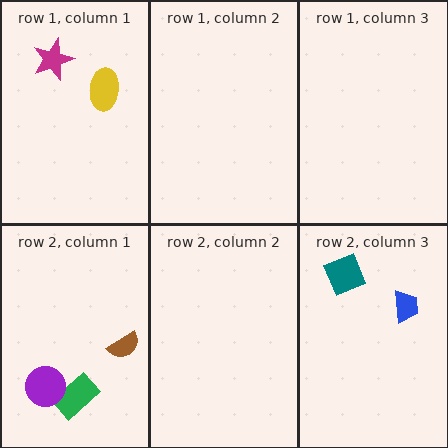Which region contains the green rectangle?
The row 2, column 1 region.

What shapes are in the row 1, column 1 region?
The magenta star, the yellow ellipse.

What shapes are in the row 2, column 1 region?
The green rectangle, the purple circle, the brown semicircle.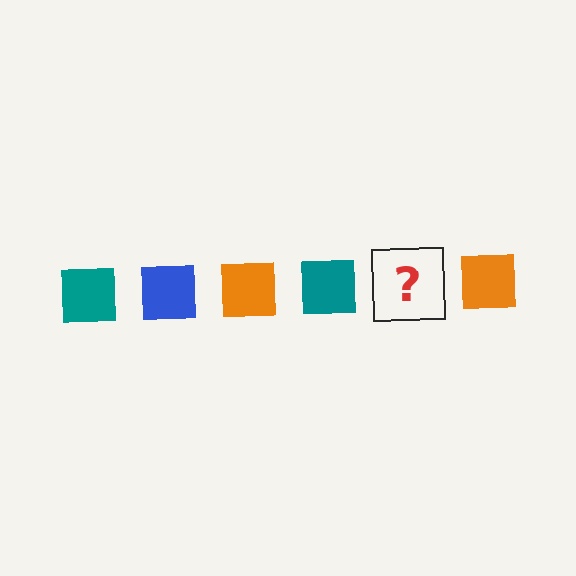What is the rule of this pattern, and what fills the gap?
The rule is that the pattern cycles through teal, blue, orange squares. The gap should be filled with a blue square.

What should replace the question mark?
The question mark should be replaced with a blue square.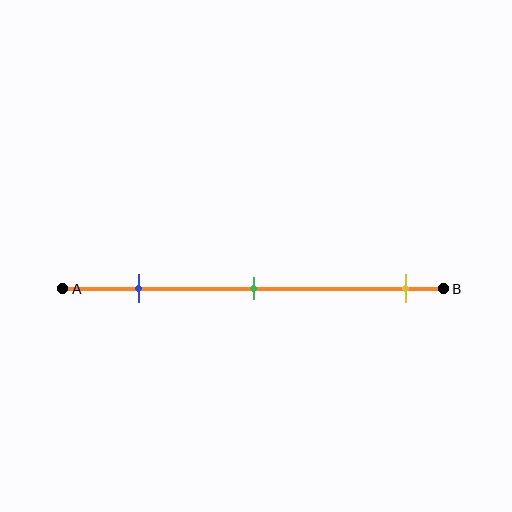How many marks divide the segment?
There are 3 marks dividing the segment.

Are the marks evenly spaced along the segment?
No, the marks are not evenly spaced.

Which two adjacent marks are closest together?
The blue and green marks are the closest adjacent pair.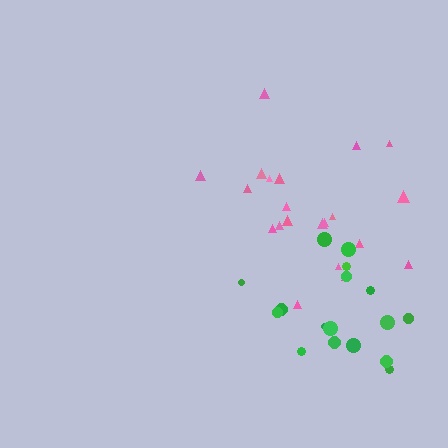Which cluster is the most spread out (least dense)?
Pink.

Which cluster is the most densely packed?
Green.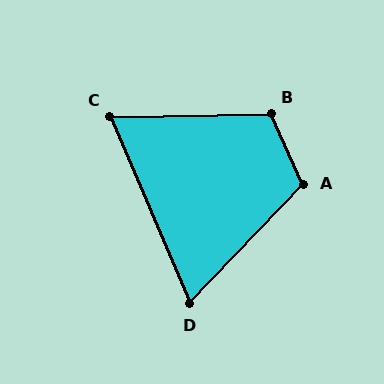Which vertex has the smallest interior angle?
D, at approximately 67 degrees.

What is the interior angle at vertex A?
Approximately 112 degrees (obtuse).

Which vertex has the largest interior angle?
B, at approximately 113 degrees.